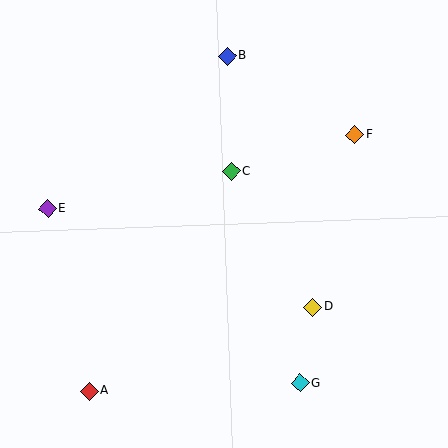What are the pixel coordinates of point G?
Point G is at (300, 383).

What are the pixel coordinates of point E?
Point E is at (47, 209).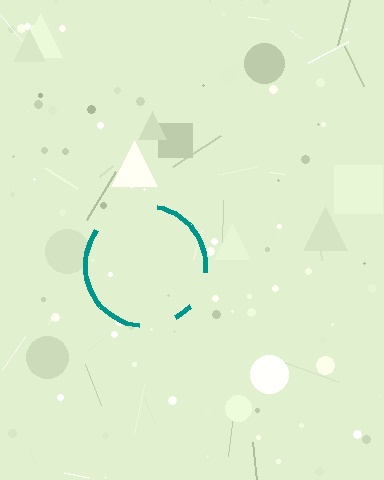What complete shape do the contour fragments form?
The contour fragments form a circle.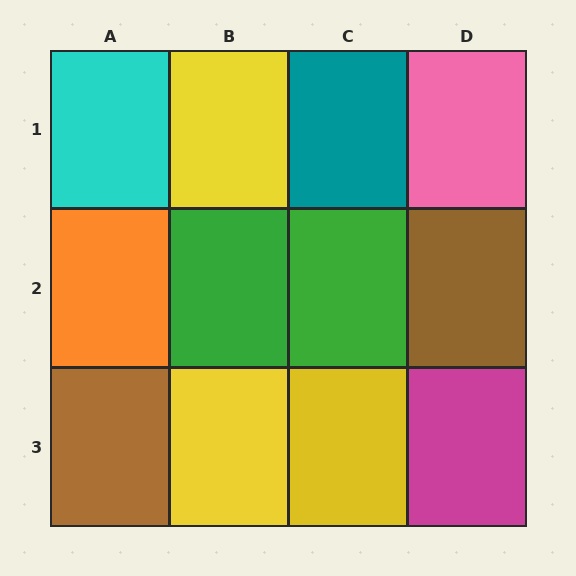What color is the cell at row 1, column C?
Teal.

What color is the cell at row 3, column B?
Yellow.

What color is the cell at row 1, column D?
Pink.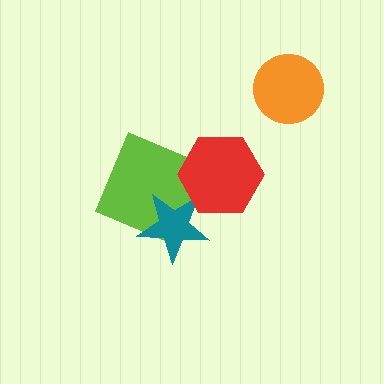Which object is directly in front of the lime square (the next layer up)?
The teal star is directly in front of the lime square.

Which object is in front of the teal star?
The red hexagon is in front of the teal star.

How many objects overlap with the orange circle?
0 objects overlap with the orange circle.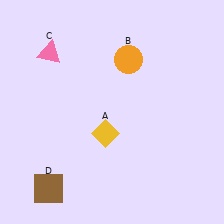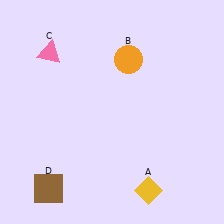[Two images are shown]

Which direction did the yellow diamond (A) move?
The yellow diamond (A) moved down.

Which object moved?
The yellow diamond (A) moved down.